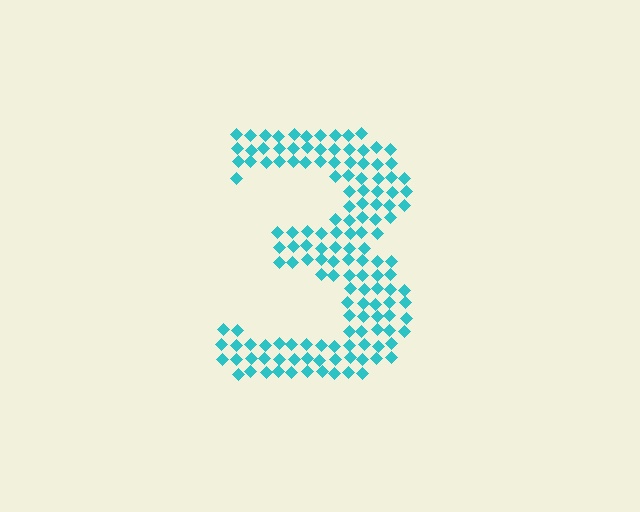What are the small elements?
The small elements are diamonds.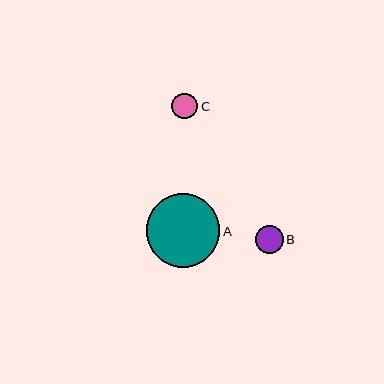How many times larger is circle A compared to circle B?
Circle A is approximately 2.7 times the size of circle B.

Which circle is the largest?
Circle A is the largest with a size of approximately 73 pixels.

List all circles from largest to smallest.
From largest to smallest: A, B, C.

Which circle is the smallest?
Circle C is the smallest with a size of approximately 26 pixels.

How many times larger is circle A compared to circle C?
Circle A is approximately 2.9 times the size of circle C.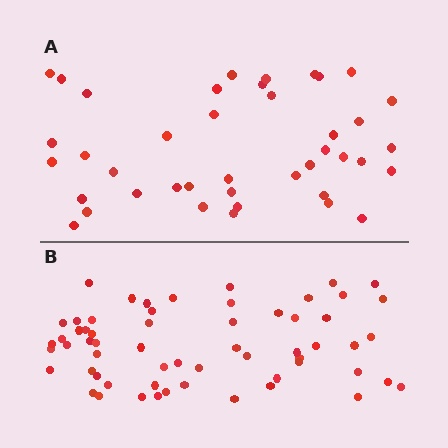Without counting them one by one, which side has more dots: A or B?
Region B (the bottom region) has more dots.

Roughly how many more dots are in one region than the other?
Region B has approximately 20 more dots than region A.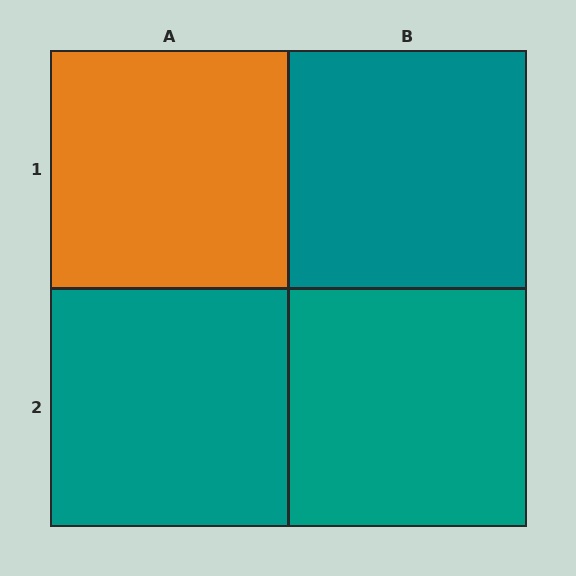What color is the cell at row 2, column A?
Teal.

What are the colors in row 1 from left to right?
Orange, teal.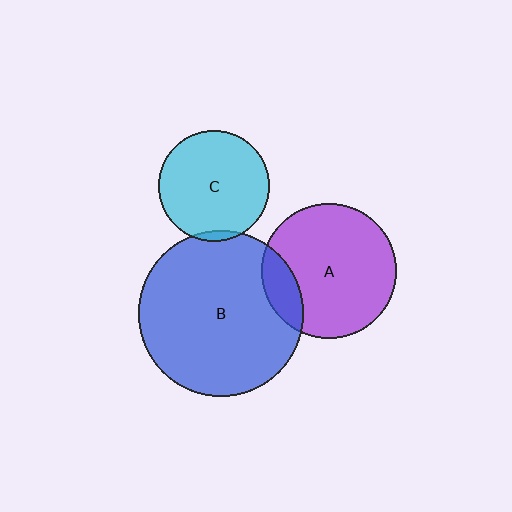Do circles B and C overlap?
Yes.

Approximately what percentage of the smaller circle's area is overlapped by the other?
Approximately 5%.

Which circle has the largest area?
Circle B (blue).